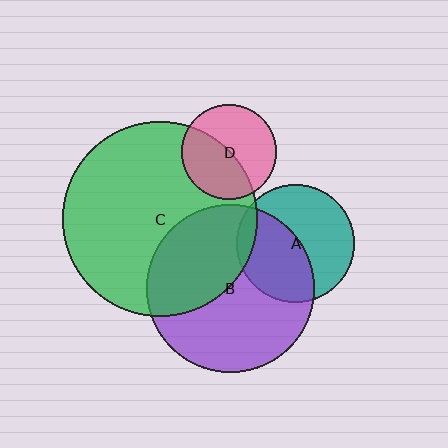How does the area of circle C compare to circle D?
Approximately 4.2 times.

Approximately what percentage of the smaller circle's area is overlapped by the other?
Approximately 45%.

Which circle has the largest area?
Circle C (green).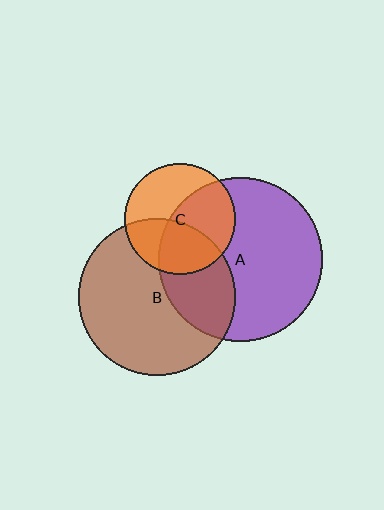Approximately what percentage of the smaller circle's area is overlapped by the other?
Approximately 40%.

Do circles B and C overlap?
Yes.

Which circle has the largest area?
Circle A (purple).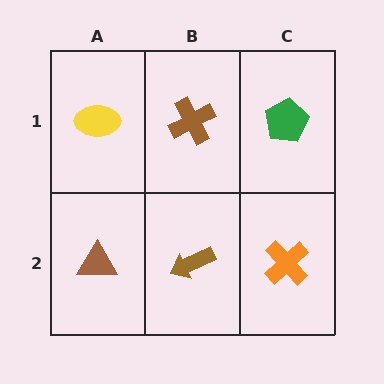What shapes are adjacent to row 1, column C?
An orange cross (row 2, column C), a brown cross (row 1, column B).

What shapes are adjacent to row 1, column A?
A brown triangle (row 2, column A), a brown cross (row 1, column B).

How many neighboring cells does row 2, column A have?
2.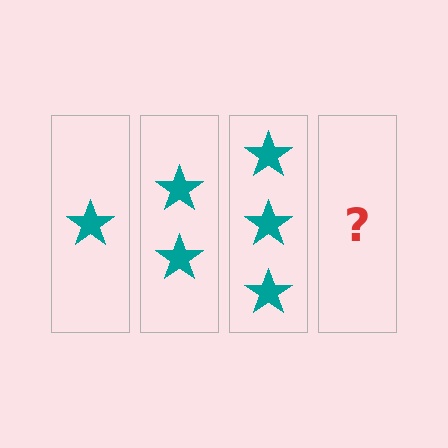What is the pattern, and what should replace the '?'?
The pattern is that each step adds one more star. The '?' should be 4 stars.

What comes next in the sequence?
The next element should be 4 stars.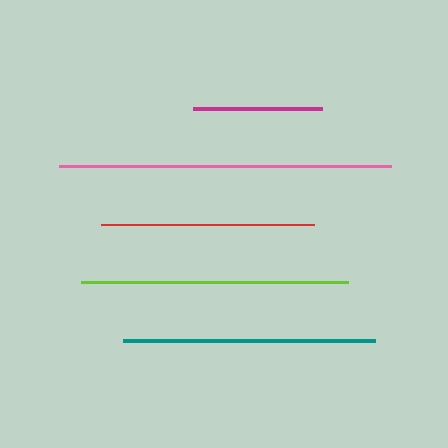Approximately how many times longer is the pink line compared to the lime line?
The pink line is approximately 1.2 times the length of the lime line.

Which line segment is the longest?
The pink line is the longest at approximately 332 pixels.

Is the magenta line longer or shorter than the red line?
The red line is longer than the magenta line.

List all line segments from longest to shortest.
From longest to shortest: pink, lime, teal, red, magenta.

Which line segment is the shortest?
The magenta line is the shortest at approximately 129 pixels.